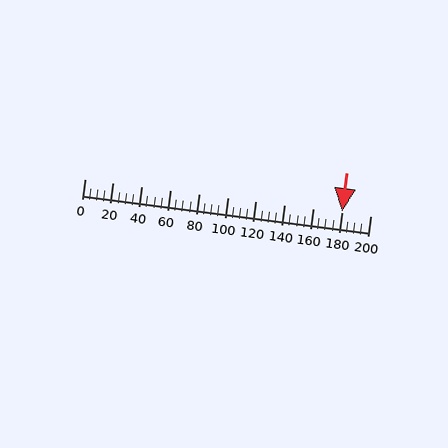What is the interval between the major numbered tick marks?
The major tick marks are spaced 20 units apart.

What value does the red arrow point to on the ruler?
The red arrow points to approximately 180.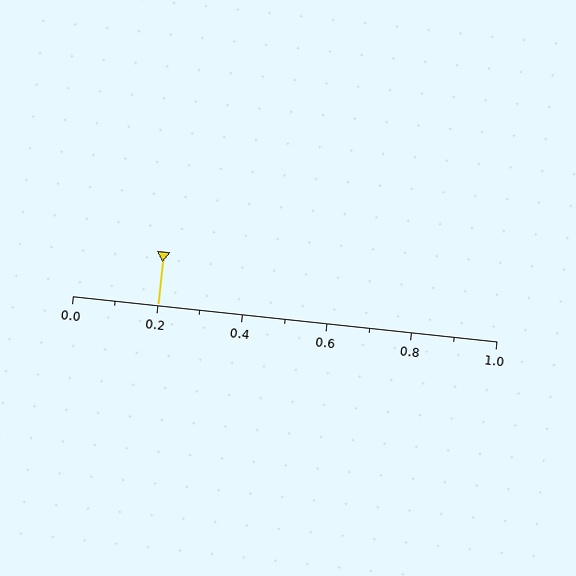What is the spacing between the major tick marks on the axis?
The major ticks are spaced 0.2 apart.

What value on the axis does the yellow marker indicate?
The marker indicates approximately 0.2.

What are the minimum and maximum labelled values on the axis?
The axis runs from 0.0 to 1.0.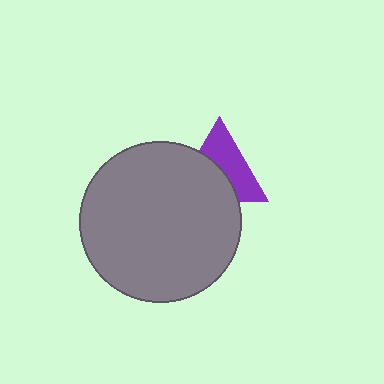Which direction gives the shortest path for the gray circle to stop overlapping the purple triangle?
Moving toward the lower-left gives the shortest separation.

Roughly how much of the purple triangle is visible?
About half of it is visible (roughly 52%).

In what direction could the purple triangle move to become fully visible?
The purple triangle could move toward the upper-right. That would shift it out from behind the gray circle entirely.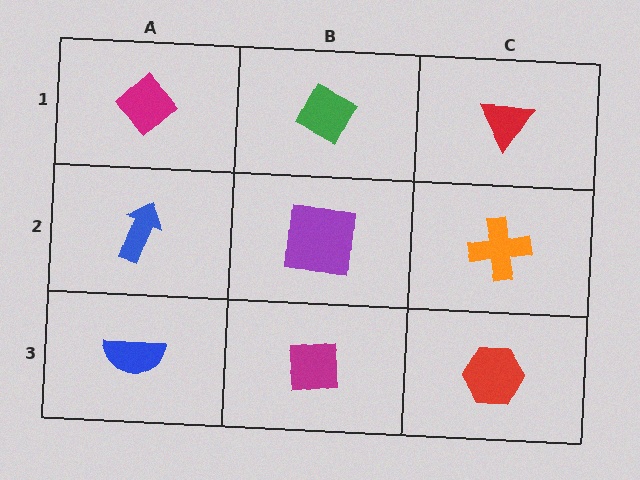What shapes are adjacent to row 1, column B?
A purple square (row 2, column B), a magenta diamond (row 1, column A), a red triangle (row 1, column C).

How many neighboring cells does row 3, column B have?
3.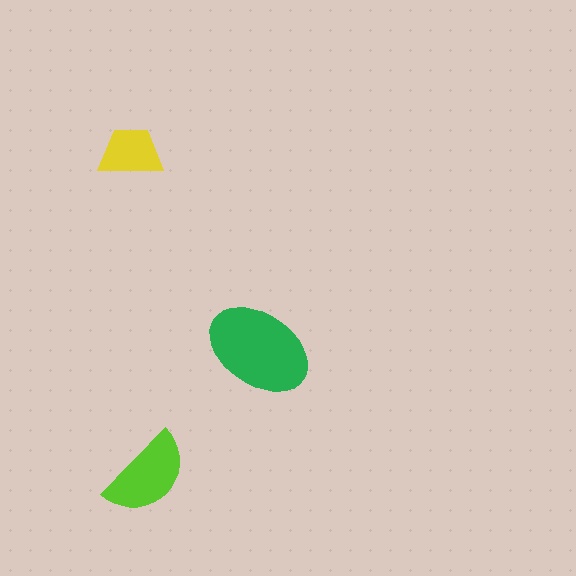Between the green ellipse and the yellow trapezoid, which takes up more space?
The green ellipse.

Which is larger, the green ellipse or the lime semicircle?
The green ellipse.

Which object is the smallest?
The yellow trapezoid.